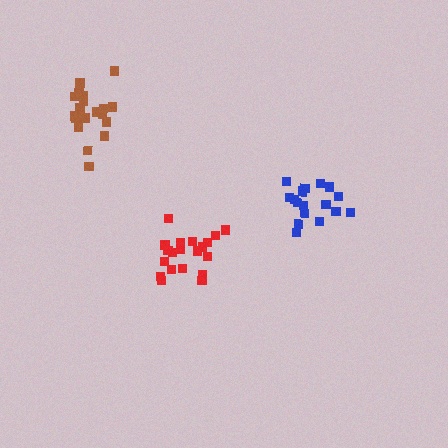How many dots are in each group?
Group 1: 17 dots, Group 2: 21 dots, Group 3: 20 dots (58 total).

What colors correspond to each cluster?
The clusters are colored: blue, brown, red.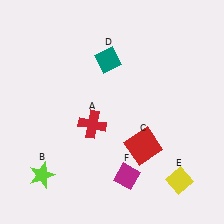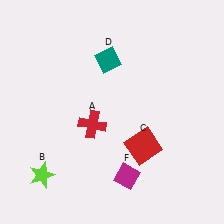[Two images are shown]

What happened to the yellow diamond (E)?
The yellow diamond (E) was removed in Image 2. It was in the bottom-right area of Image 1.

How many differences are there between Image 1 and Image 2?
There is 1 difference between the two images.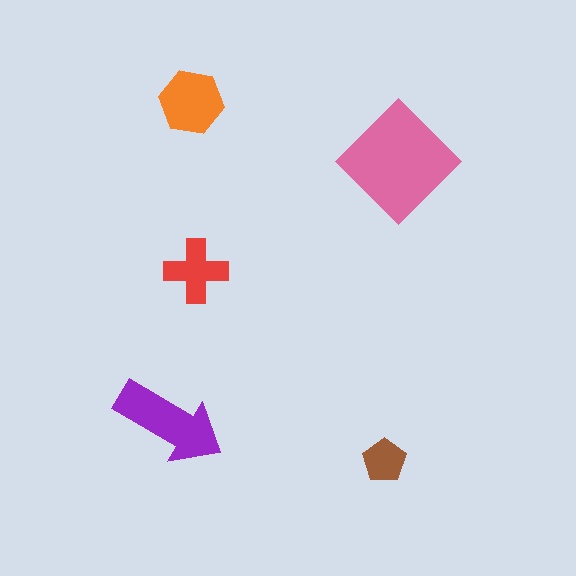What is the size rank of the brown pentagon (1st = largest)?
5th.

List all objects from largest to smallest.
The pink diamond, the purple arrow, the orange hexagon, the red cross, the brown pentagon.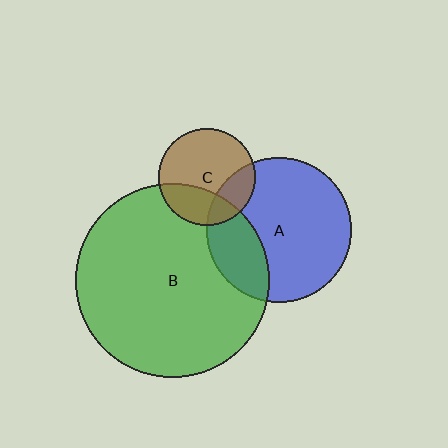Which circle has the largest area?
Circle B (green).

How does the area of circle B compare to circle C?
Approximately 4.0 times.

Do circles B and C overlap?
Yes.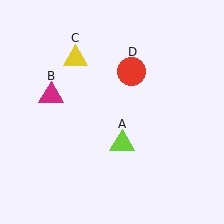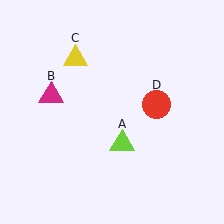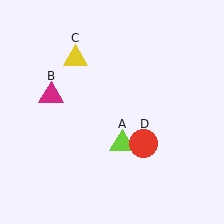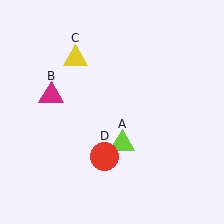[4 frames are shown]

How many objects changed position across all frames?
1 object changed position: red circle (object D).